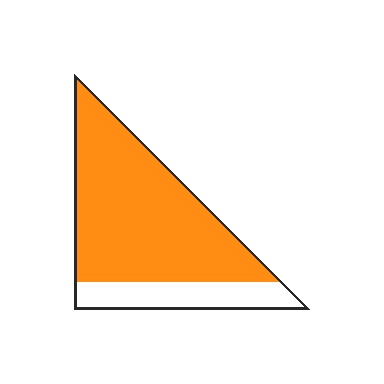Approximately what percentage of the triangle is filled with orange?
Approximately 80%.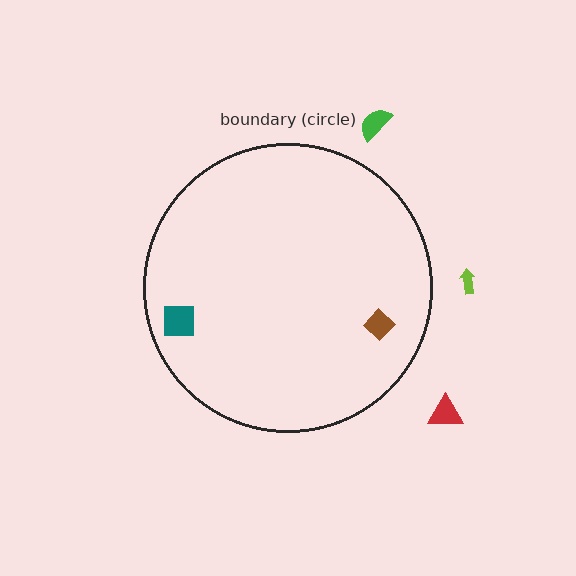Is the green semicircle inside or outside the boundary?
Outside.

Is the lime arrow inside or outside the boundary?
Outside.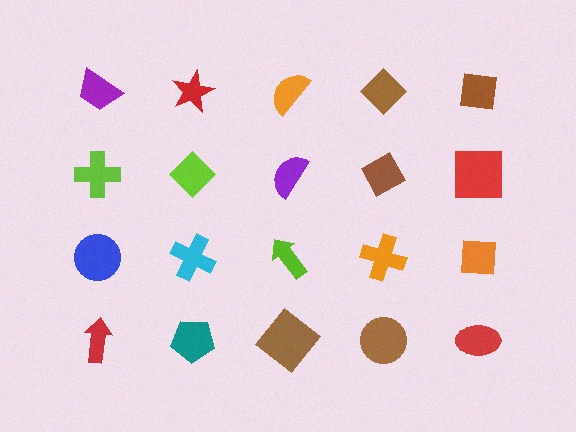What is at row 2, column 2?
A lime diamond.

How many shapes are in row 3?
5 shapes.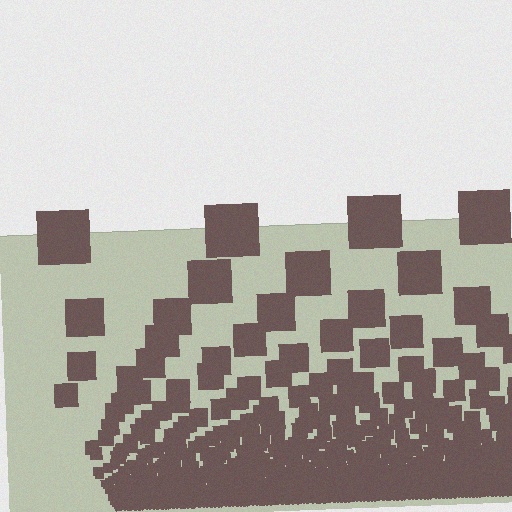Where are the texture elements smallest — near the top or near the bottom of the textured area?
Near the bottom.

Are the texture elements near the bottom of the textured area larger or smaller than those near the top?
Smaller. The gradient is inverted — elements near the bottom are smaller and denser.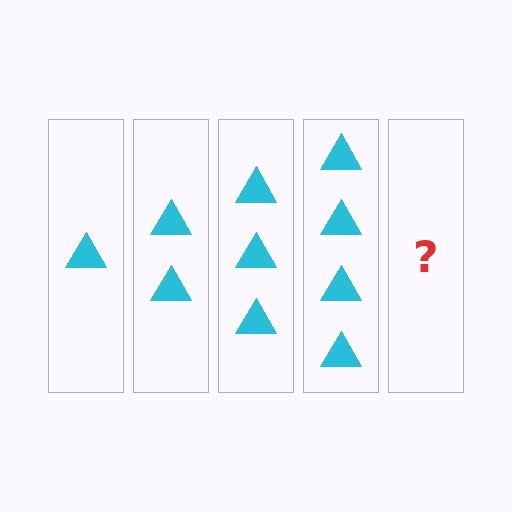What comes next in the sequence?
The next element should be 5 triangles.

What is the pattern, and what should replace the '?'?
The pattern is that each step adds one more triangle. The '?' should be 5 triangles.